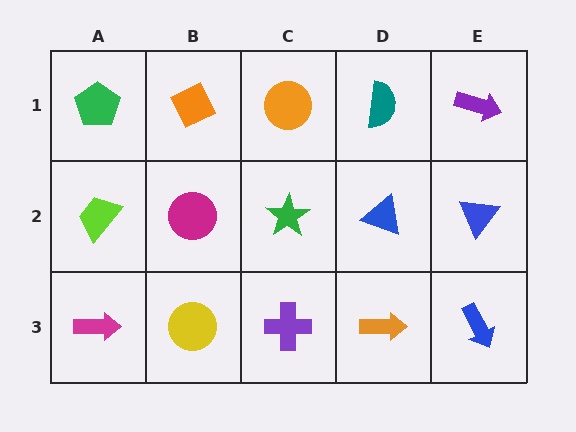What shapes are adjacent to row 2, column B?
An orange diamond (row 1, column B), a yellow circle (row 3, column B), a lime trapezoid (row 2, column A), a green star (row 2, column C).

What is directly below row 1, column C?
A green star.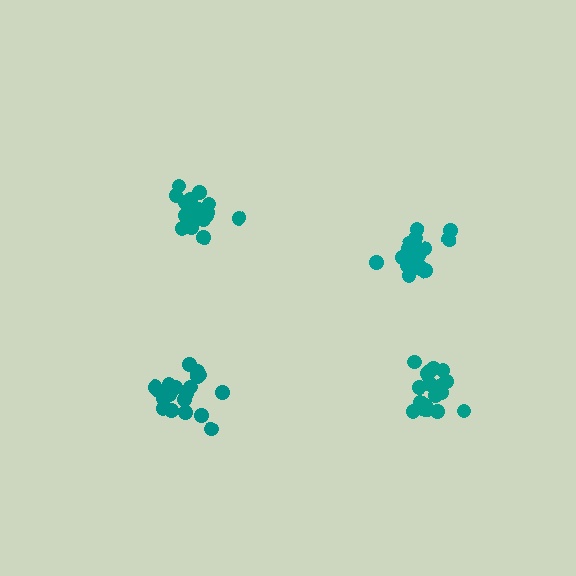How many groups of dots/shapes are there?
There are 4 groups.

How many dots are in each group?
Group 1: 19 dots, Group 2: 19 dots, Group 3: 20 dots, Group 4: 20 dots (78 total).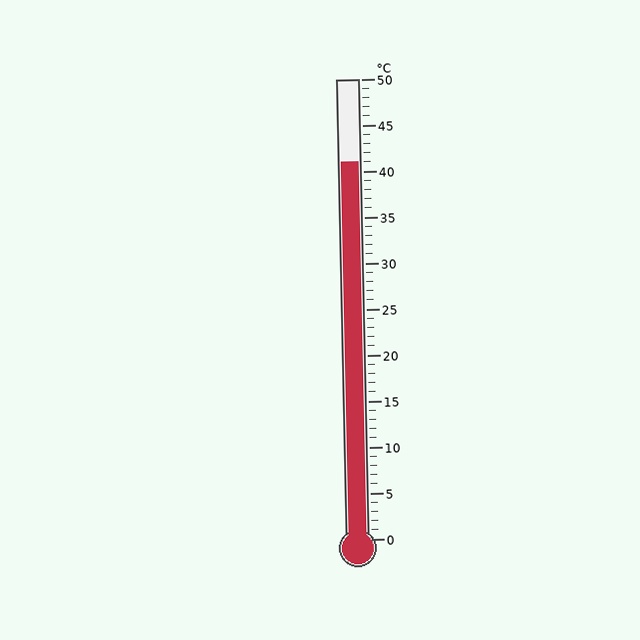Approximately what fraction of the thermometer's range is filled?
The thermometer is filled to approximately 80% of its range.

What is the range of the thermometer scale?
The thermometer scale ranges from 0°C to 50°C.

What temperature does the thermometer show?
The thermometer shows approximately 41°C.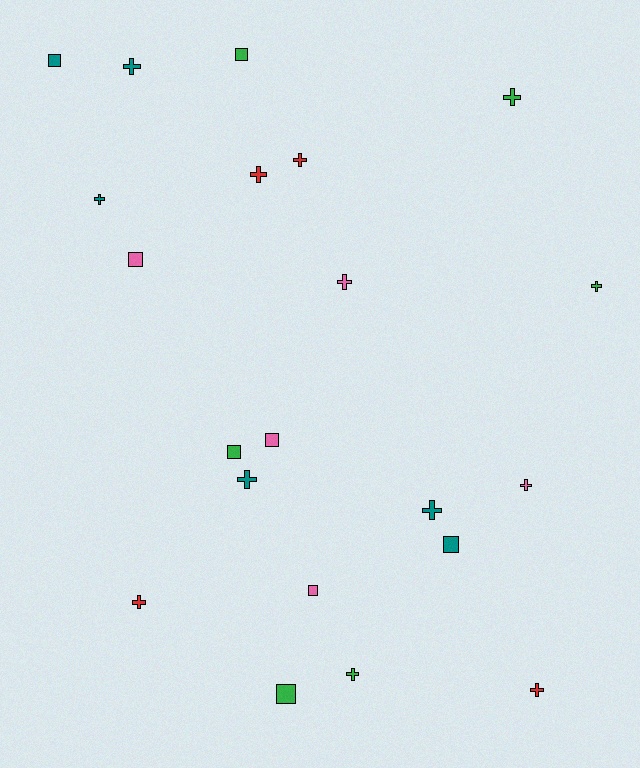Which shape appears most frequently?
Cross, with 13 objects.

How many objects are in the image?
There are 21 objects.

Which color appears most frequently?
Green, with 6 objects.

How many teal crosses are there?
There are 4 teal crosses.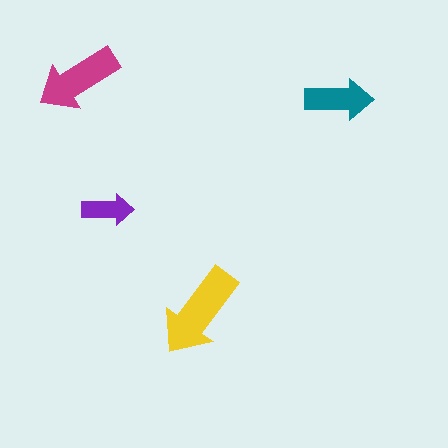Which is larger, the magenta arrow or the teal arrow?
The magenta one.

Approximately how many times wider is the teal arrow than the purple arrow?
About 1.5 times wider.